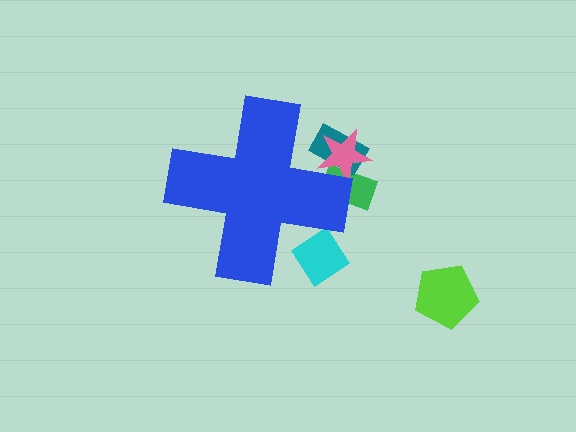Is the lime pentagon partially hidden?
No, the lime pentagon is fully visible.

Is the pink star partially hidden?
Yes, the pink star is partially hidden behind the blue cross.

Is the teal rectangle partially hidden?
Yes, the teal rectangle is partially hidden behind the blue cross.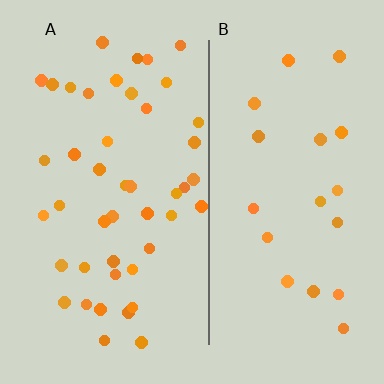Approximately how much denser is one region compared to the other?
Approximately 2.3× — region A over region B.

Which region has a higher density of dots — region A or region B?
A (the left).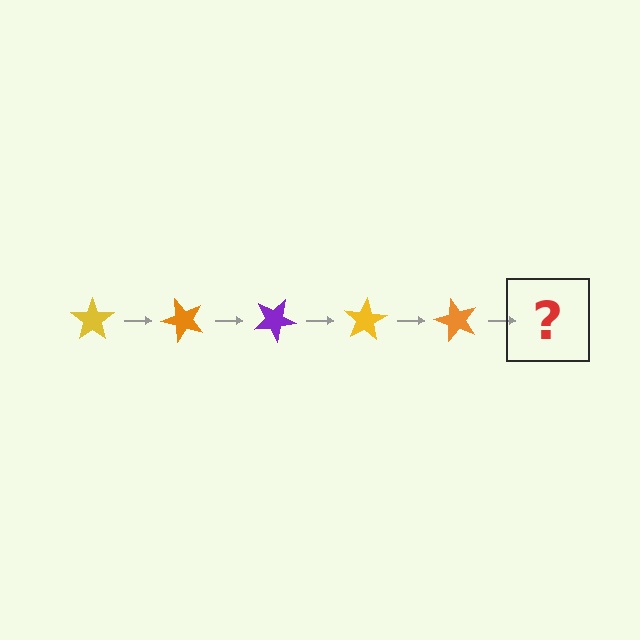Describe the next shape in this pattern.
It should be a purple star, rotated 250 degrees from the start.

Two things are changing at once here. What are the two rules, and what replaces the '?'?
The two rules are that it rotates 50 degrees each step and the color cycles through yellow, orange, and purple. The '?' should be a purple star, rotated 250 degrees from the start.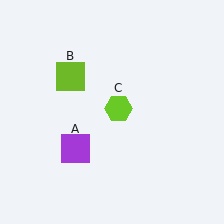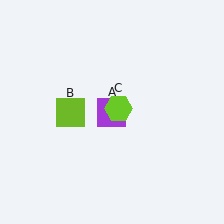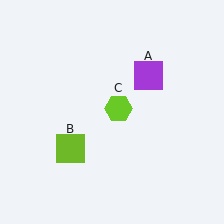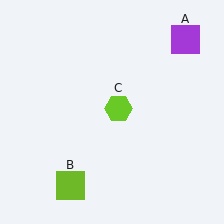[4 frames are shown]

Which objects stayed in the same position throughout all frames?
Lime hexagon (object C) remained stationary.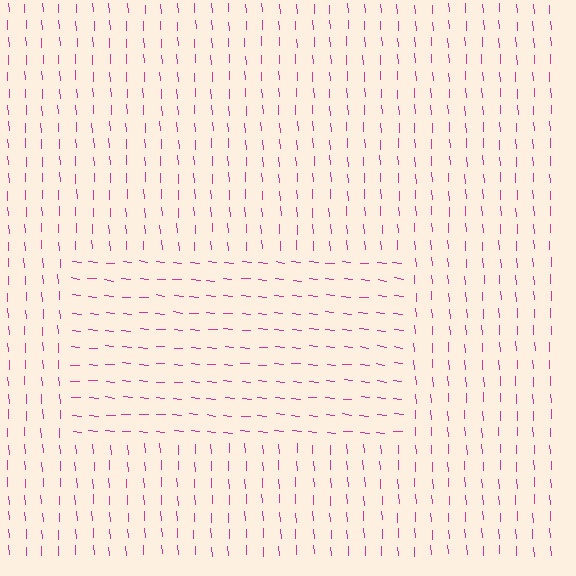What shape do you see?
I see a rectangle.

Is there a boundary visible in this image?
Yes, there is a texture boundary formed by a change in line orientation.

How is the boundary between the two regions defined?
The boundary is defined purely by a change in line orientation (approximately 81 degrees difference). All lines are the same color and thickness.